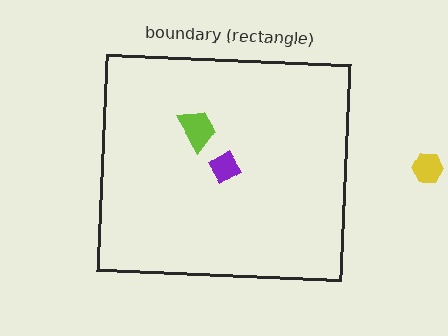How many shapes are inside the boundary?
2 inside, 1 outside.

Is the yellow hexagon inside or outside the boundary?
Outside.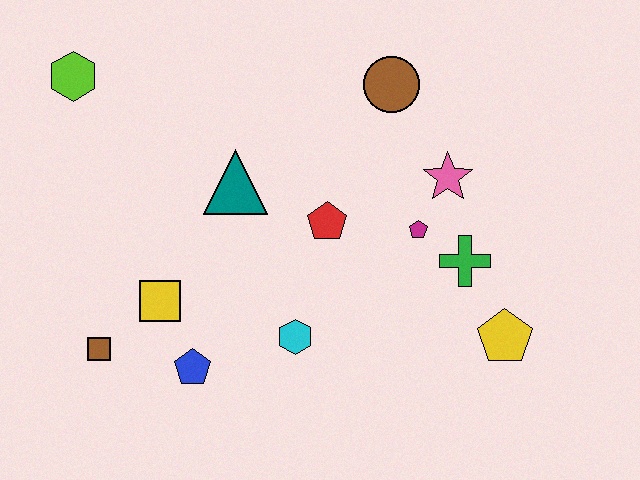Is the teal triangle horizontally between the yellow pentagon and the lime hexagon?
Yes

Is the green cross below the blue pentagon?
No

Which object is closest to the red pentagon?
The magenta pentagon is closest to the red pentagon.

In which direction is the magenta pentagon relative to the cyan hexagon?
The magenta pentagon is to the right of the cyan hexagon.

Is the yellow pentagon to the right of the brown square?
Yes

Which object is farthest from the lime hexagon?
The yellow pentagon is farthest from the lime hexagon.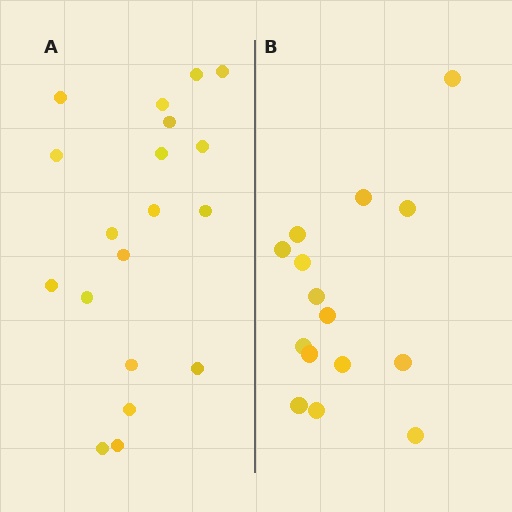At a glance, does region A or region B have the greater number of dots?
Region A (the left region) has more dots.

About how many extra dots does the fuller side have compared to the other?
Region A has about 4 more dots than region B.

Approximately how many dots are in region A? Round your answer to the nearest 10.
About 20 dots. (The exact count is 19, which rounds to 20.)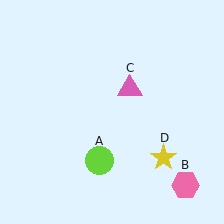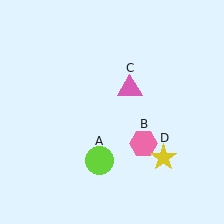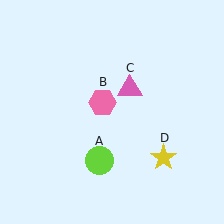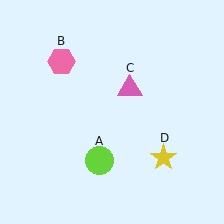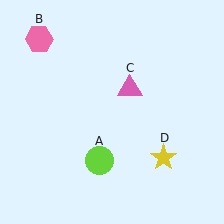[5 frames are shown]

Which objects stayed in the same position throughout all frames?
Lime circle (object A) and pink triangle (object C) and yellow star (object D) remained stationary.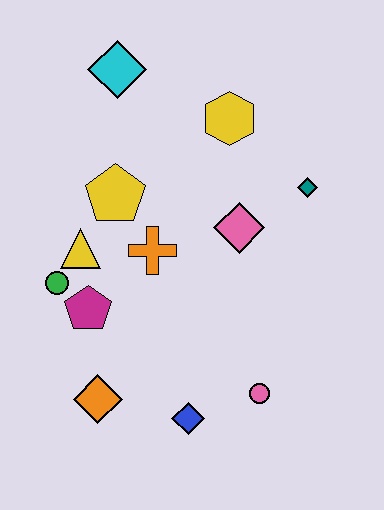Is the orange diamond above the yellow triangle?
No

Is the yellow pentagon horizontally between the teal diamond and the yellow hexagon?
No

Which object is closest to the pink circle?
The blue diamond is closest to the pink circle.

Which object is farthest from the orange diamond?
The cyan diamond is farthest from the orange diamond.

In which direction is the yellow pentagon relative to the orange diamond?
The yellow pentagon is above the orange diamond.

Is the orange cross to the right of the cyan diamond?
Yes